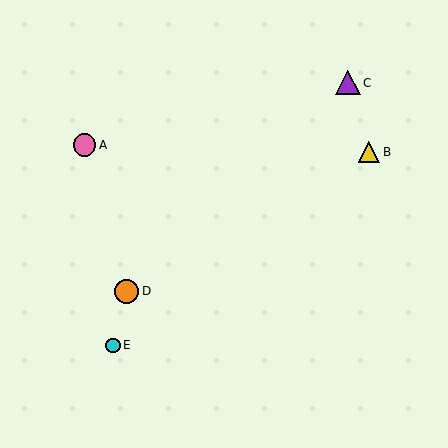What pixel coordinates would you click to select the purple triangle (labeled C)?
Click at (348, 83) to select the purple triangle C.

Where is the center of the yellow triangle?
The center of the yellow triangle is at (369, 152).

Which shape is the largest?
The purple triangle (labeled C) is the largest.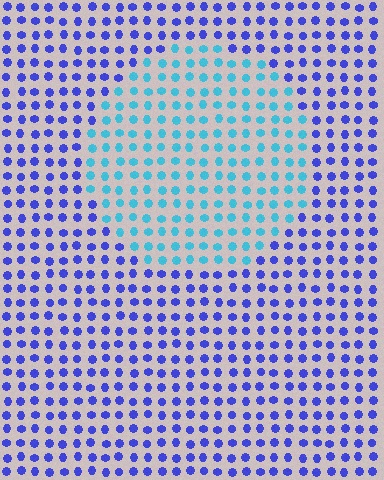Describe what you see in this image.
The image is filled with small blue elements in a uniform arrangement. A circle-shaped region is visible where the elements are tinted to a slightly different hue, forming a subtle color boundary.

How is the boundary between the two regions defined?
The boundary is defined purely by a slight shift in hue (about 48 degrees). Spacing, size, and orientation are identical on both sides.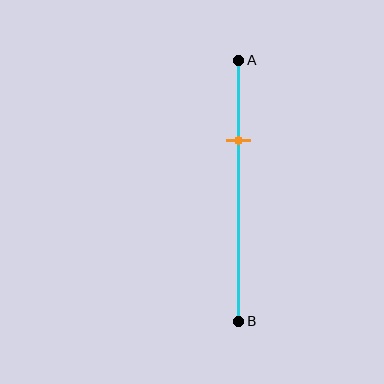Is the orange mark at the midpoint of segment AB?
No, the mark is at about 30% from A, not at the 50% midpoint.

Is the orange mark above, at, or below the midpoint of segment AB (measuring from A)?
The orange mark is above the midpoint of segment AB.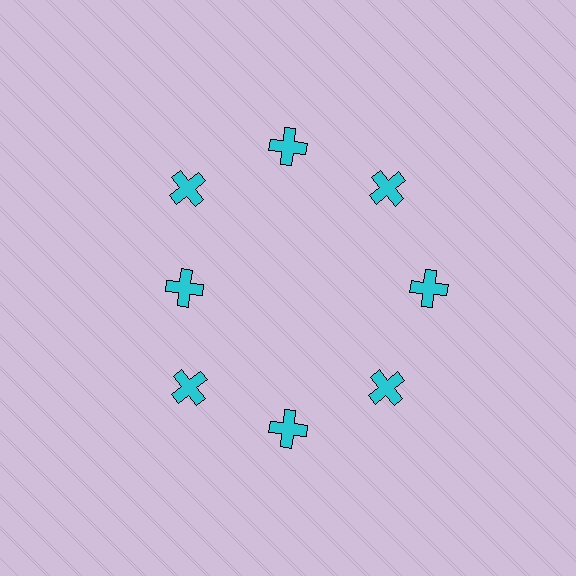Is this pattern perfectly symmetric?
No. The 8 cyan crosses are arranged in a ring, but one element near the 9 o'clock position is pulled inward toward the center, breaking the 8-fold rotational symmetry.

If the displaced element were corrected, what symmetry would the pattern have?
It would have 8-fold rotational symmetry — the pattern would map onto itself every 45 degrees.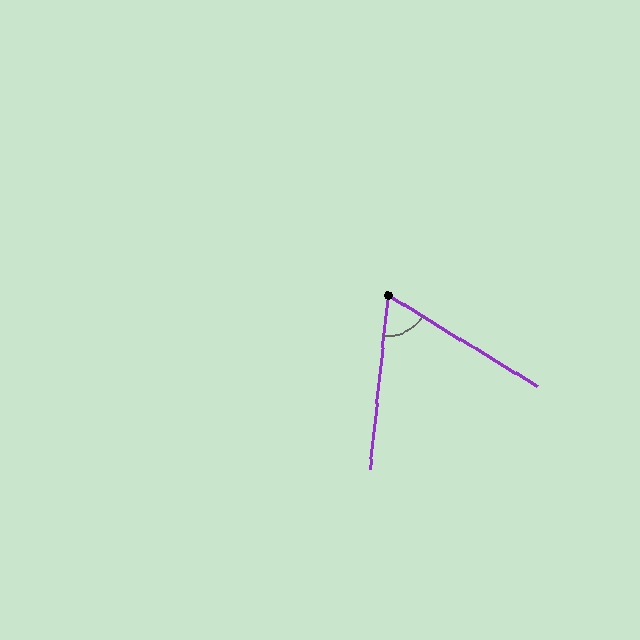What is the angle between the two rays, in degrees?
Approximately 65 degrees.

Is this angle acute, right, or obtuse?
It is acute.